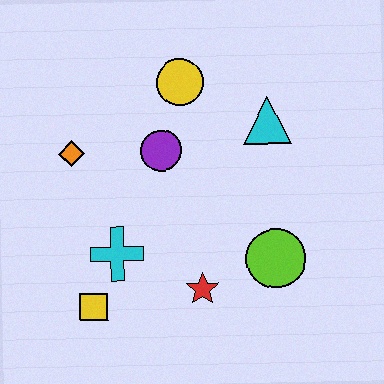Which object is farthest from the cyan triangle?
The yellow square is farthest from the cyan triangle.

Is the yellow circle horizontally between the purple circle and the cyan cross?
No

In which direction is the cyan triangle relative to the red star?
The cyan triangle is above the red star.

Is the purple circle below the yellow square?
No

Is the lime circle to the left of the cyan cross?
No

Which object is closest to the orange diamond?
The purple circle is closest to the orange diamond.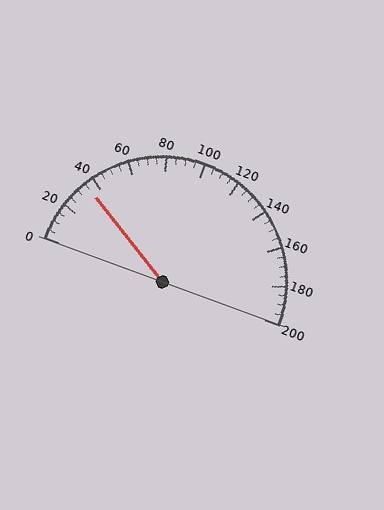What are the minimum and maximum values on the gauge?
The gauge ranges from 0 to 200.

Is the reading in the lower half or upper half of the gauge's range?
The reading is in the lower half of the range (0 to 200).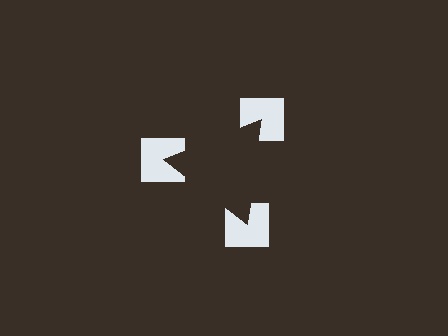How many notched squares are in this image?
There are 3 — one at each vertex of the illusory triangle.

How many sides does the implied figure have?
3 sides.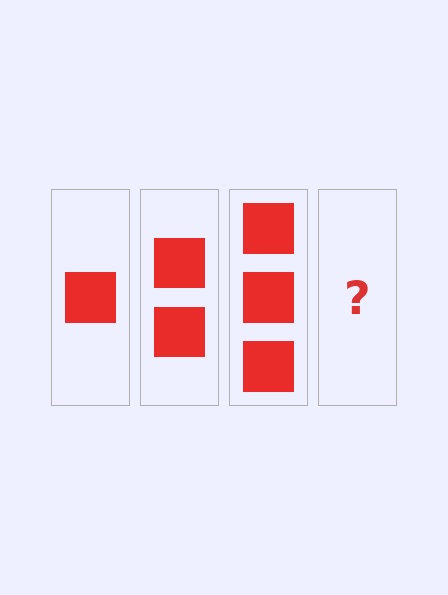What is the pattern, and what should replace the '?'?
The pattern is that each step adds one more square. The '?' should be 4 squares.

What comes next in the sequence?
The next element should be 4 squares.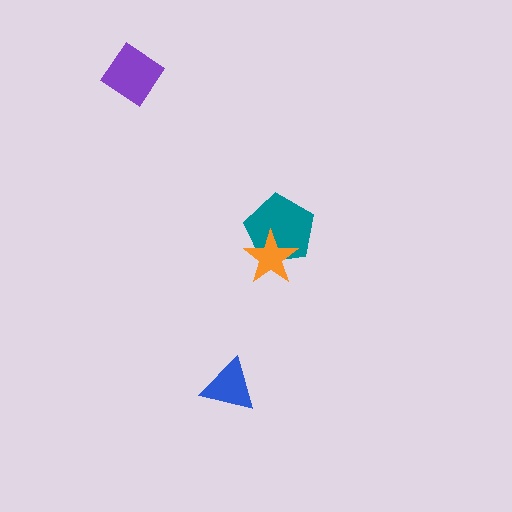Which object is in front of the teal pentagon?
The orange star is in front of the teal pentagon.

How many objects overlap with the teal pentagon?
1 object overlaps with the teal pentagon.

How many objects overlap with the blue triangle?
0 objects overlap with the blue triangle.